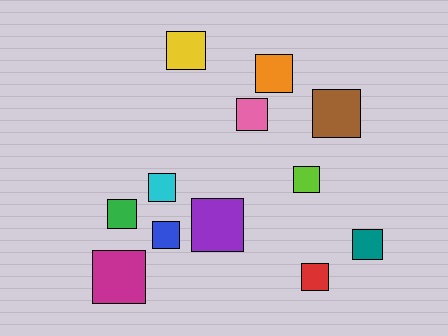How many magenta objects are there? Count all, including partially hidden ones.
There is 1 magenta object.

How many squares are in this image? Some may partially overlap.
There are 12 squares.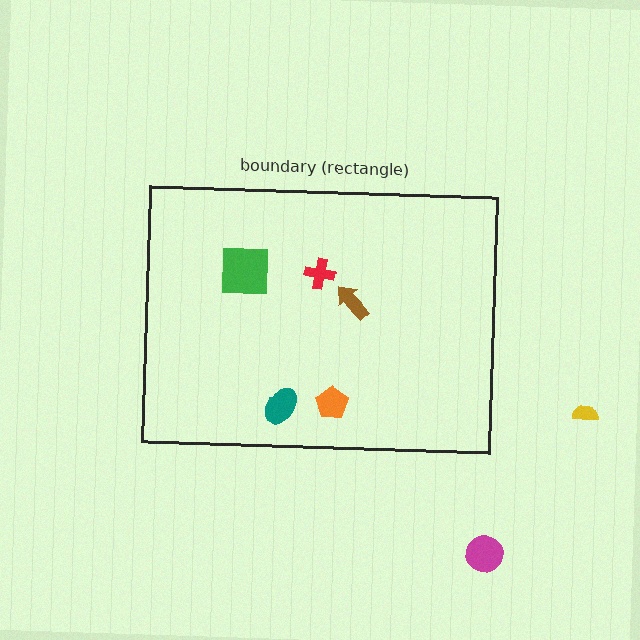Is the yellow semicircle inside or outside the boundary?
Outside.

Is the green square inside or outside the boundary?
Inside.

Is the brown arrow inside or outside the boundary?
Inside.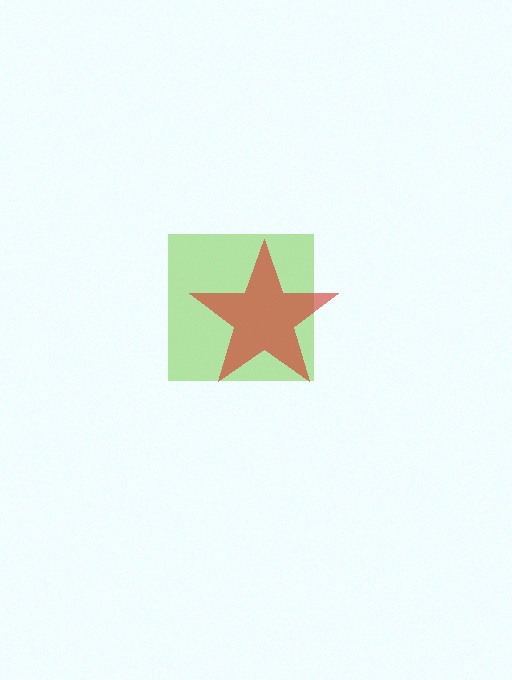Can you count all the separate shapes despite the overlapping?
Yes, there are 2 separate shapes.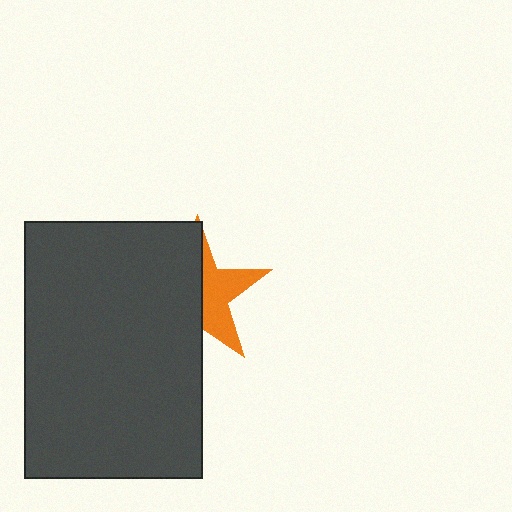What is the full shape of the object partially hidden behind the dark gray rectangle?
The partially hidden object is an orange star.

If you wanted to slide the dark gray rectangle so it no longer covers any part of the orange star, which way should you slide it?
Slide it left — that is the most direct way to separate the two shapes.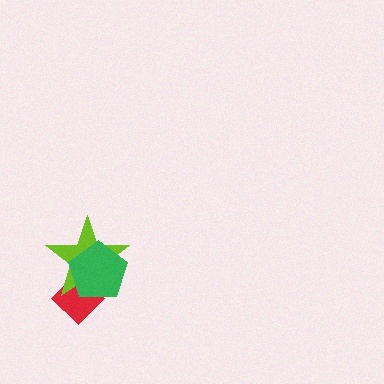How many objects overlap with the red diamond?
2 objects overlap with the red diamond.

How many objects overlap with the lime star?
2 objects overlap with the lime star.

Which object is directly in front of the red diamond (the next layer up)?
The lime star is directly in front of the red diamond.